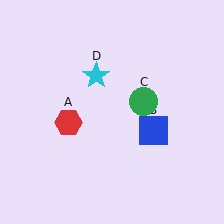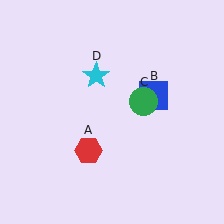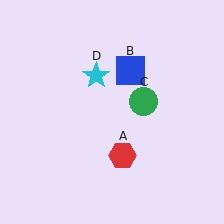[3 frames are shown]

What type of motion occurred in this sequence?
The red hexagon (object A), blue square (object B) rotated counterclockwise around the center of the scene.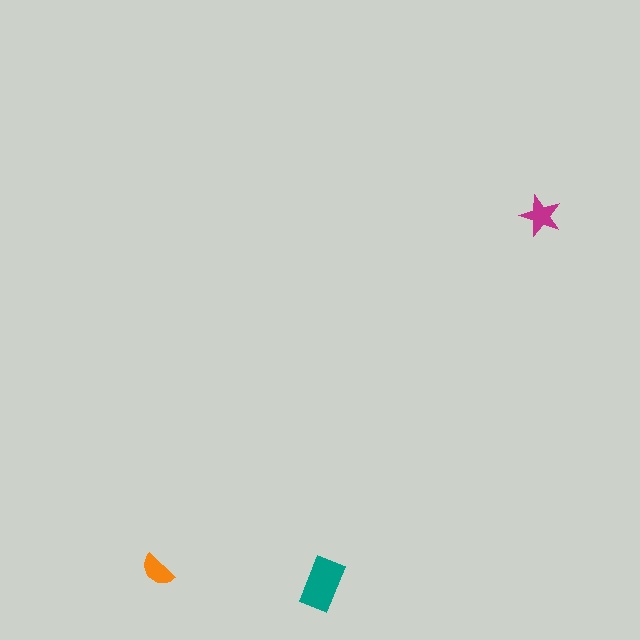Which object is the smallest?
The orange semicircle.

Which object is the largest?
The teal rectangle.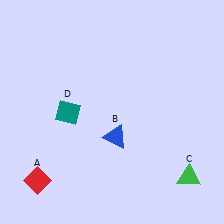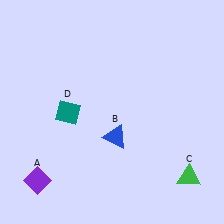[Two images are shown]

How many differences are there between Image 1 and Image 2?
There is 1 difference between the two images.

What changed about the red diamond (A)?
In Image 1, A is red. In Image 2, it changed to purple.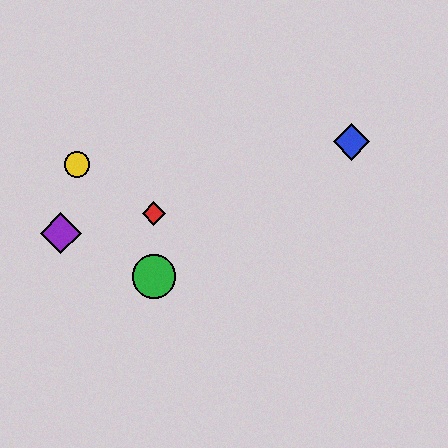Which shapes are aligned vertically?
The red diamond, the green circle are aligned vertically.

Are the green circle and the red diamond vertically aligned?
Yes, both are at x≈154.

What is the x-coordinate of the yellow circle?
The yellow circle is at x≈77.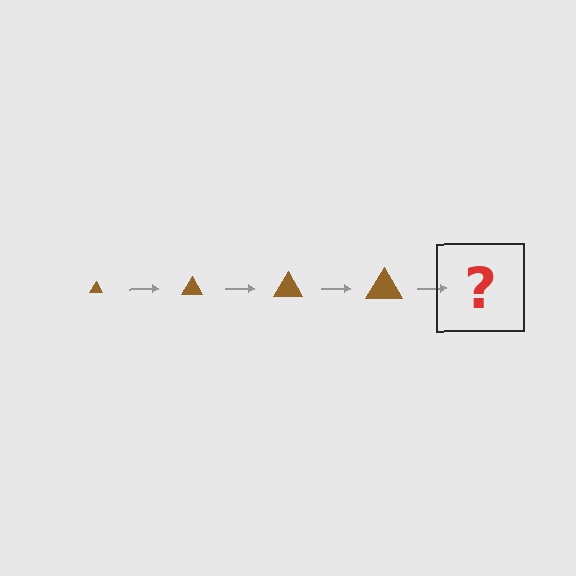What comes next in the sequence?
The next element should be a brown triangle, larger than the previous one.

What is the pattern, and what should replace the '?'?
The pattern is that the triangle gets progressively larger each step. The '?' should be a brown triangle, larger than the previous one.